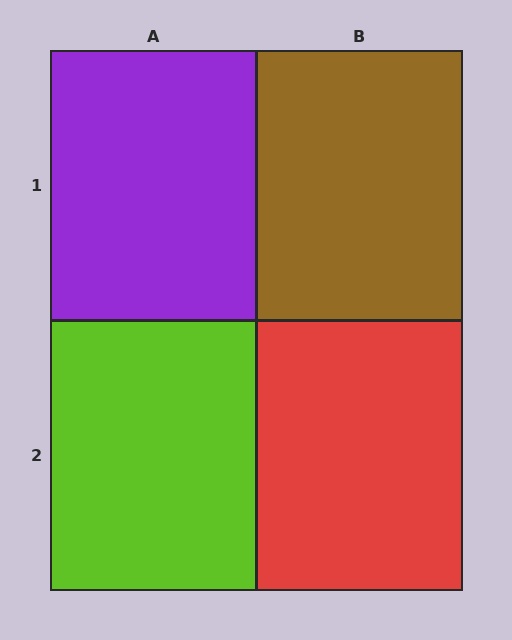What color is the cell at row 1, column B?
Brown.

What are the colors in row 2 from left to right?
Lime, red.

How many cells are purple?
1 cell is purple.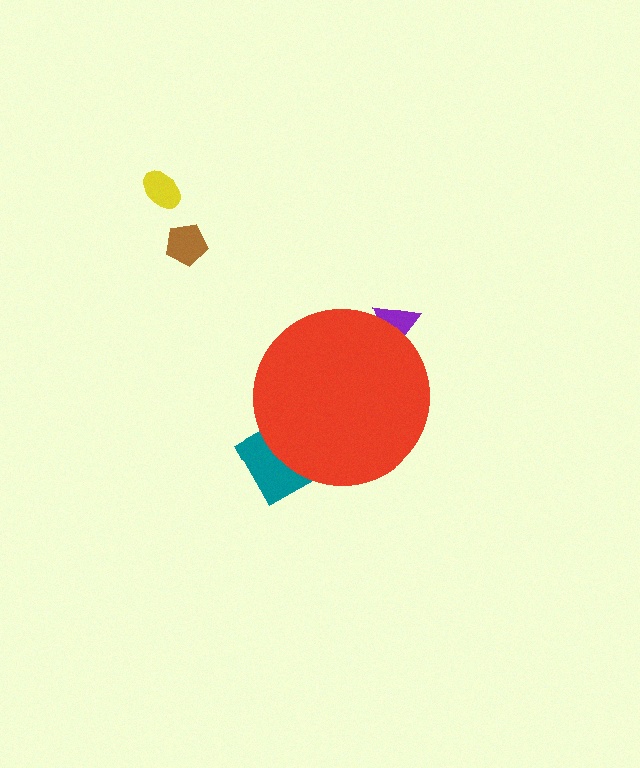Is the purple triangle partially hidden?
Yes, the purple triangle is partially hidden behind the red circle.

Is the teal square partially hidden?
Yes, the teal square is partially hidden behind the red circle.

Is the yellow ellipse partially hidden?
No, the yellow ellipse is fully visible.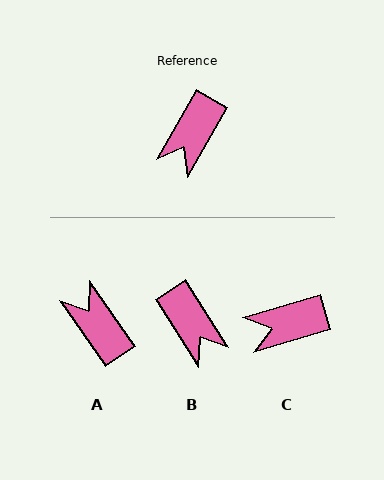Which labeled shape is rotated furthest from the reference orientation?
A, about 115 degrees away.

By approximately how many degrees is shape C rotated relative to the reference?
Approximately 43 degrees clockwise.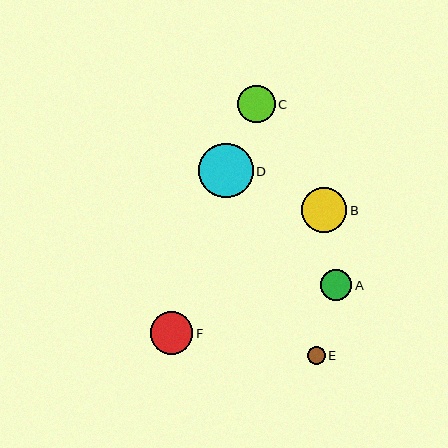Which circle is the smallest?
Circle E is the smallest with a size of approximately 18 pixels.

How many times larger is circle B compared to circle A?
Circle B is approximately 1.5 times the size of circle A.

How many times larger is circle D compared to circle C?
Circle D is approximately 1.5 times the size of circle C.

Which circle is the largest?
Circle D is the largest with a size of approximately 54 pixels.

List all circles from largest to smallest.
From largest to smallest: D, B, F, C, A, E.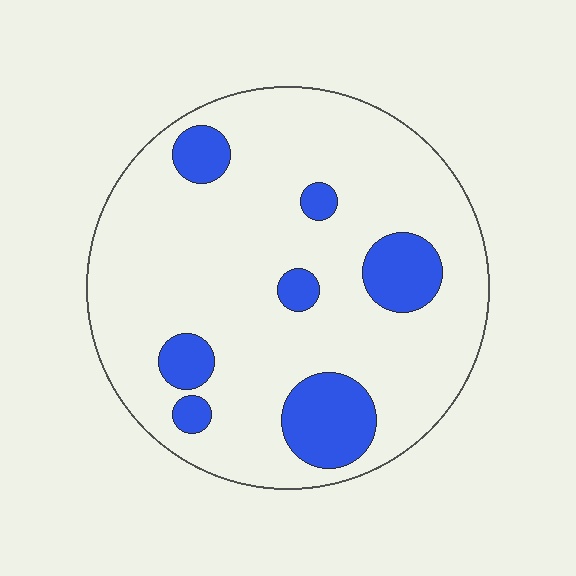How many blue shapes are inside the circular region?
7.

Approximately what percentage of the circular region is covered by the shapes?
Approximately 15%.